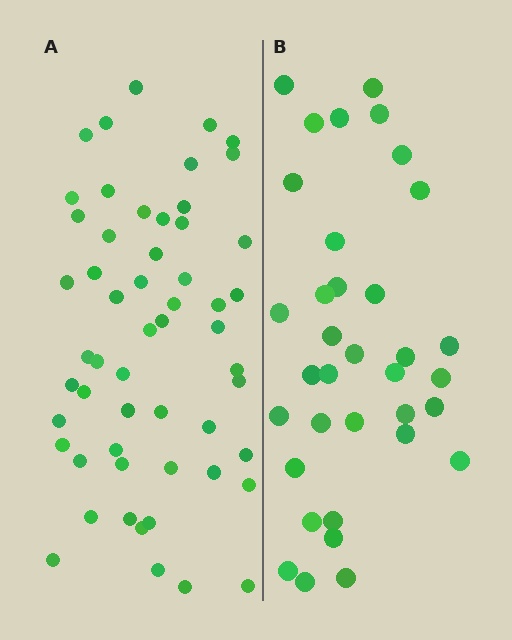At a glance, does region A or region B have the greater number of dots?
Region A (the left region) has more dots.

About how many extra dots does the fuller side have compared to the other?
Region A has approximately 20 more dots than region B.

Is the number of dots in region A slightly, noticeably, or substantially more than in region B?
Region A has substantially more. The ratio is roughly 1.6 to 1.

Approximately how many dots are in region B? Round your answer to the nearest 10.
About 40 dots. (The exact count is 35, which rounds to 40.)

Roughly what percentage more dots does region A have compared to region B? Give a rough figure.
About 55% more.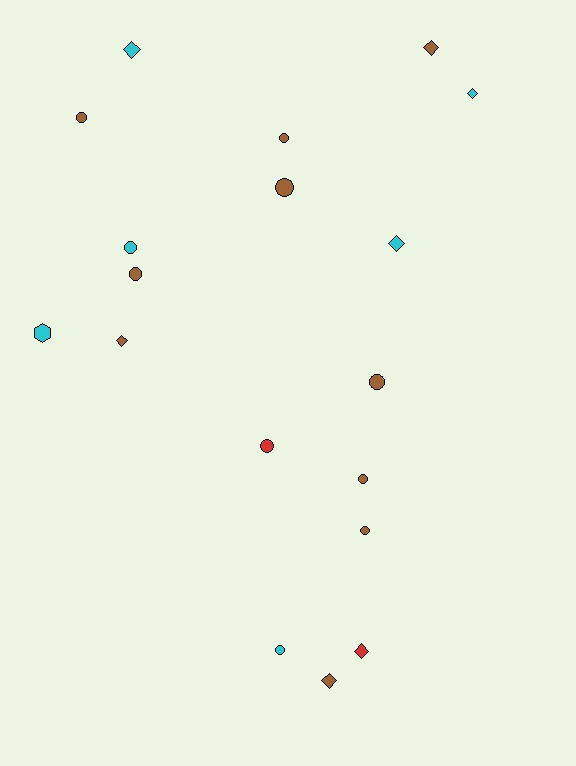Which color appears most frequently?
Brown, with 10 objects.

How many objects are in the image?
There are 18 objects.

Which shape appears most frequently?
Circle, with 10 objects.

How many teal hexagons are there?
There are no teal hexagons.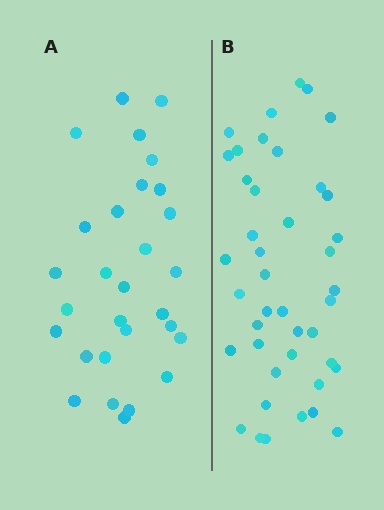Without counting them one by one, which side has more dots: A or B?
Region B (the right region) has more dots.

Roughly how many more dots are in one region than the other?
Region B has approximately 15 more dots than region A.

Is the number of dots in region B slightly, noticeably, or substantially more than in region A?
Region B has noticeably more, but not dramatically so. The ratio is roughly 1.4 to 1.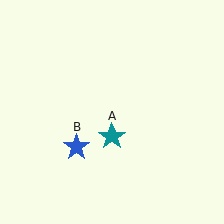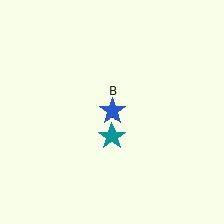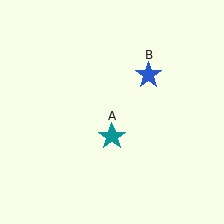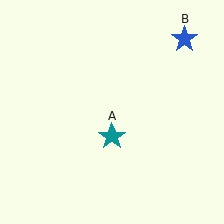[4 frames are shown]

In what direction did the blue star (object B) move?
The blue star (object B) moved up and to the right.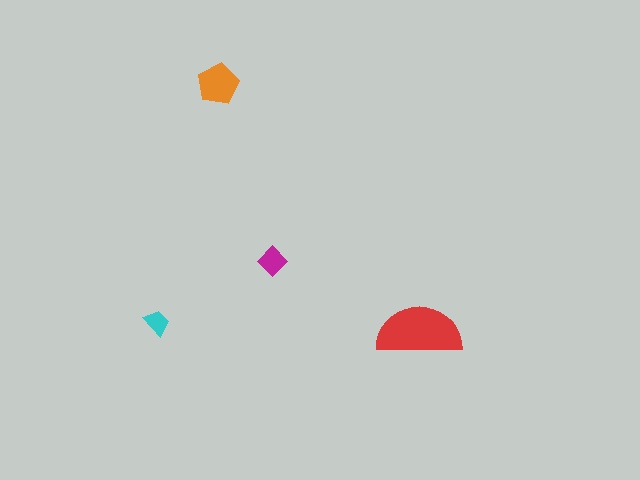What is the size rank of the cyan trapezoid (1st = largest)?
4th.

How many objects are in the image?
There are 4 objects in the image.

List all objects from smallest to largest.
The cyan trapezoid, the magenta diamond, the orange pentagon, the red semicircle.